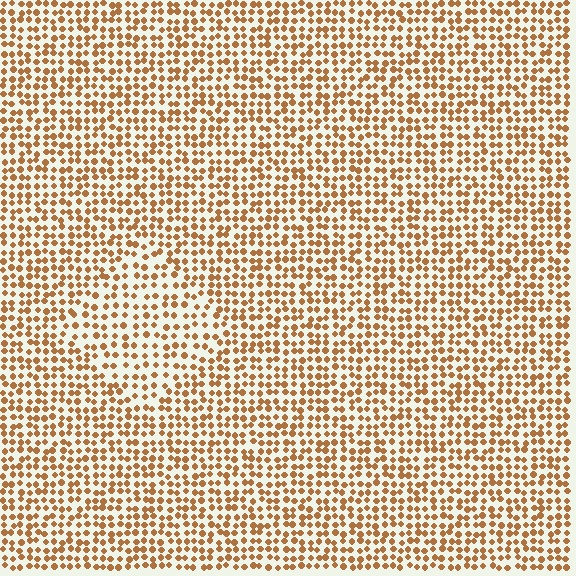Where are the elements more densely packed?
The elements are more densely packed outside the diamond boundary.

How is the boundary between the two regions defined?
The boundary is defined by a change in element density (approximately 1.5x ratio). All elements are the same color, size, and shape.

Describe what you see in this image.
The image contains small brown elements arranged at two different densities. A diamond-shaped region is visible where the elements are less densely packed than the surrounding area.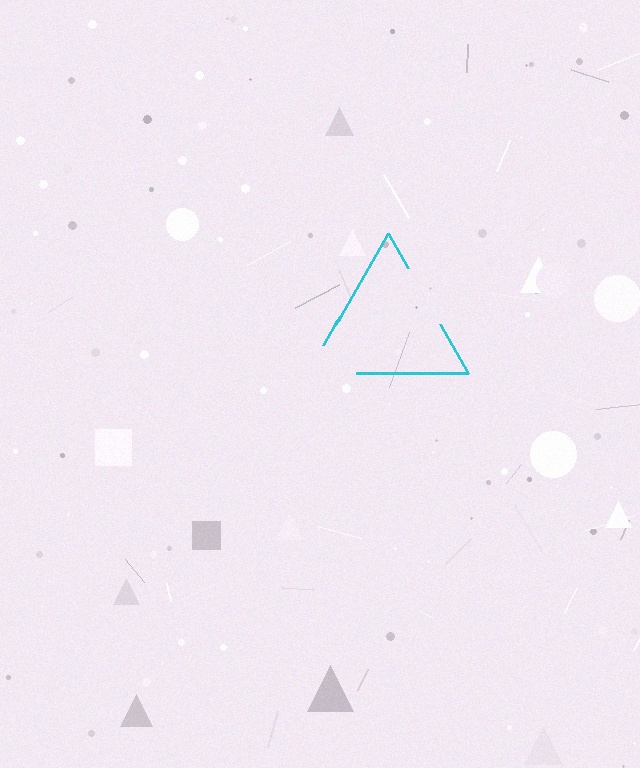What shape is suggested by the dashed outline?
The dashed outline suggests a triangle.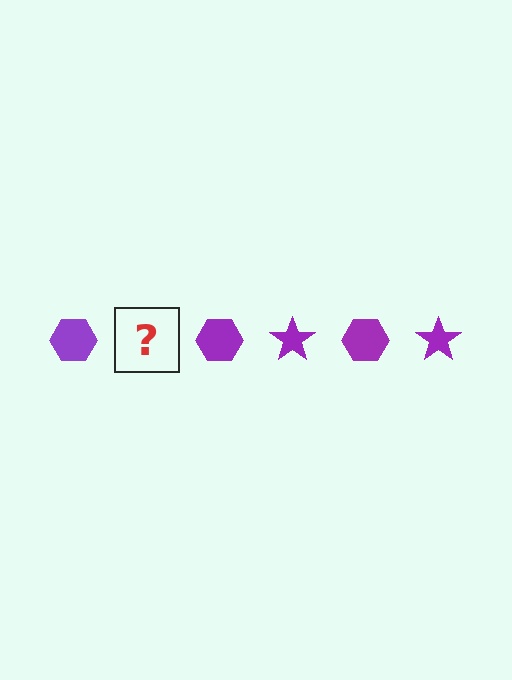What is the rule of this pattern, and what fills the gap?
The rule is that the pattern cycles through hexagon, star shapes in purple. The gap should be filled with a purple star.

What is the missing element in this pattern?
The missing element is a purple star.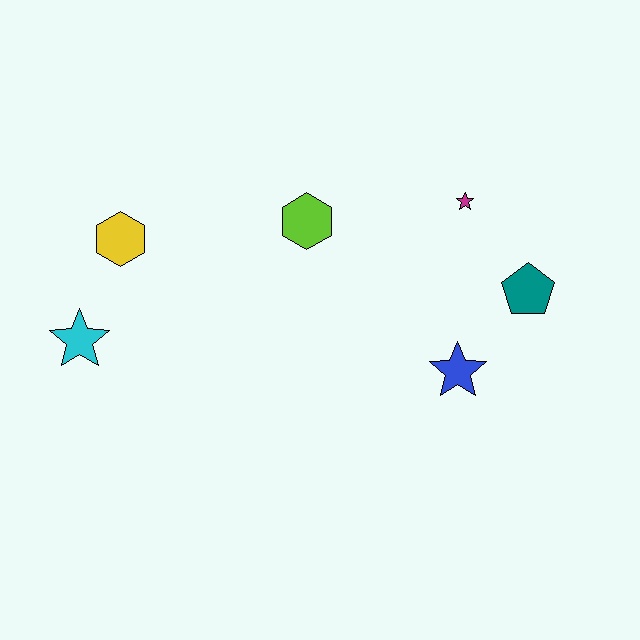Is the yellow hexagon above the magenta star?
No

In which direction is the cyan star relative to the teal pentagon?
The cyan star is to the left of the teal pentagon.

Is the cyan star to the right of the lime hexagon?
No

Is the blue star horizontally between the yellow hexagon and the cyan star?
No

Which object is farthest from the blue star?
The cyan star is farthest from the blue star.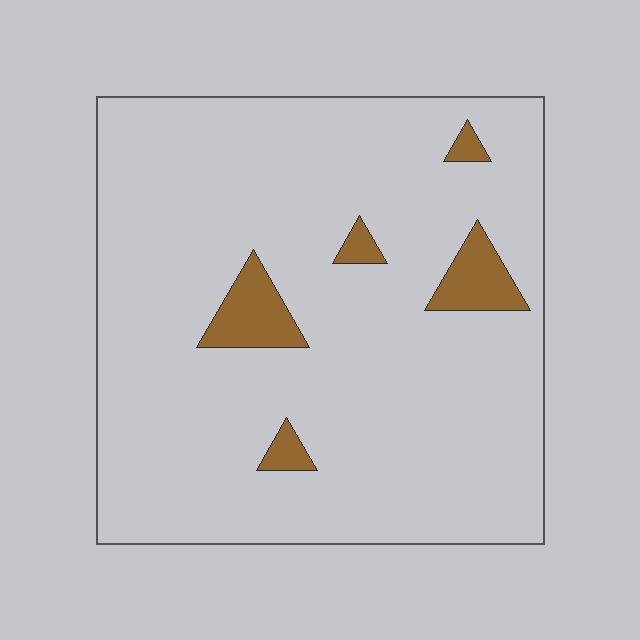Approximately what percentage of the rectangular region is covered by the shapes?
Approximately 5%.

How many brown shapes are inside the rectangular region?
5.